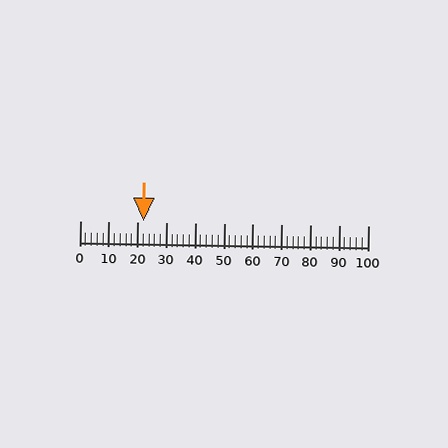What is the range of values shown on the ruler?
The ruler shows values from 0 to 100.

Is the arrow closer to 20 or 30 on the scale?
The arrow is closer to 20.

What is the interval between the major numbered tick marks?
The major tick marks are spaced 10 units apart.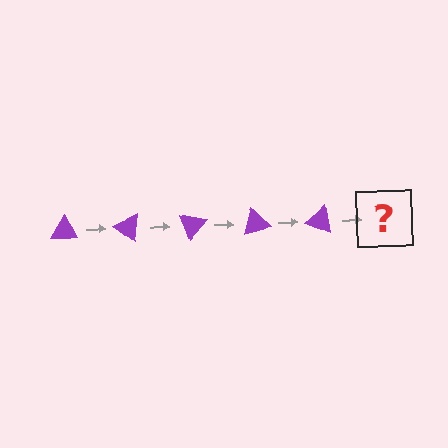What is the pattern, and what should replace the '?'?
The pattern is that the triangle rotates 35 degrees each step. The '?' should be a purple triangle rotated 175 degrees.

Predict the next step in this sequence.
The next step is a purple triangle rotated 175 degrees.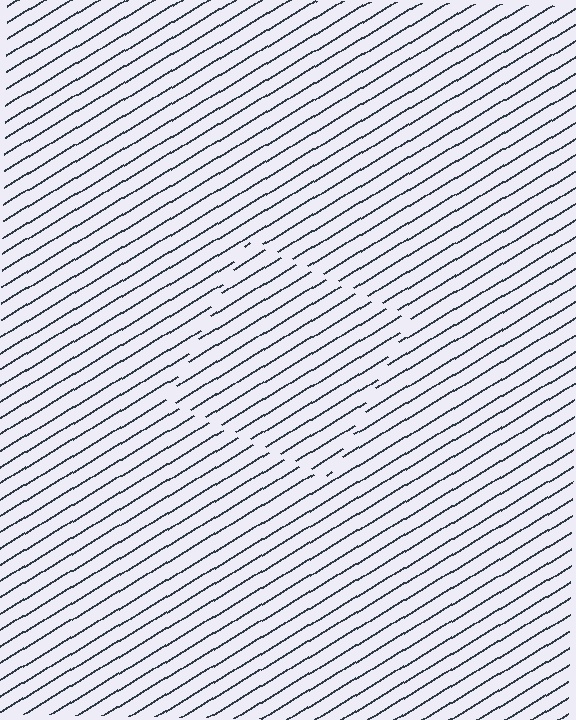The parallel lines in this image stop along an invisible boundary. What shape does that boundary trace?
An illusory square. The interior of the shape contains the same grating, shifted by half a period — the contour is defined by the phase discontinuity where line-ends from the inner and outer gratings abut.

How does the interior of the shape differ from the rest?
The interior of the shape contains the same grating, shifted by half a period — the contour is defined by the phase discontinuity where line-ends from the inner and outer gratings abut.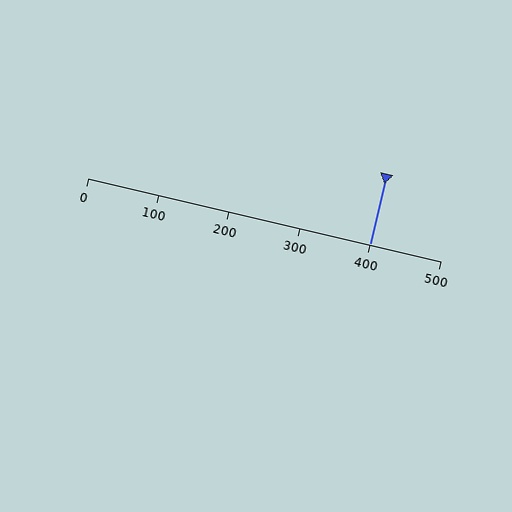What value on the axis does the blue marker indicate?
The marker indicates approximately 400.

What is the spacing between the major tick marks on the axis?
The major ticks are spaced 100 apart.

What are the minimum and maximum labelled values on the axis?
The axis runs from 0 to 500.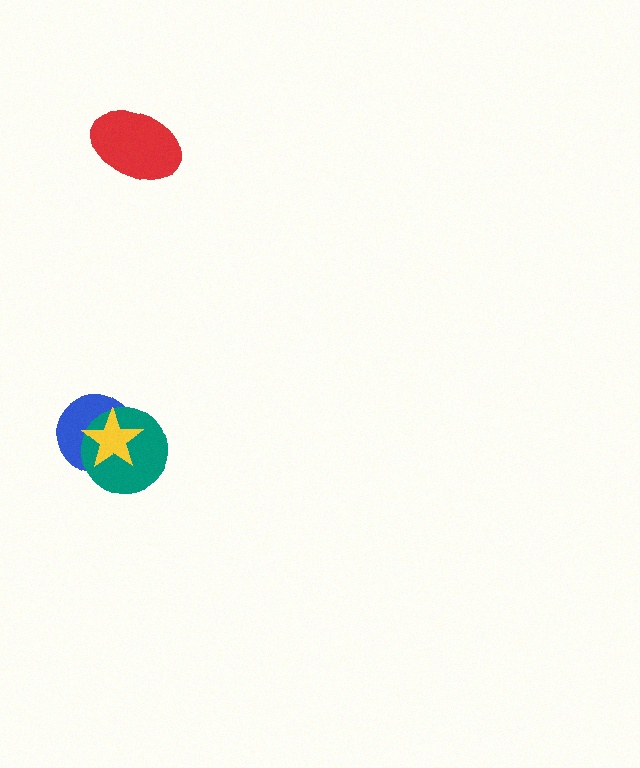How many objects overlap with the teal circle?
2 objects overlap with the teal circle.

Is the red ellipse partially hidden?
No, no other shape covers it.